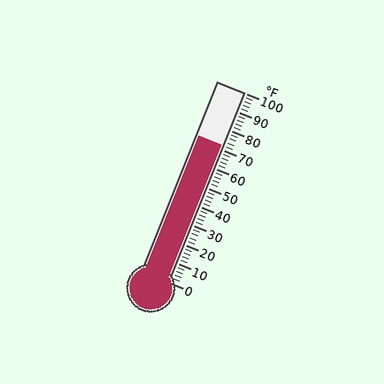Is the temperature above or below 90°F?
The temperature is below 90°F.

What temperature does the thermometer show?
The thermometer shows approximately 72°F.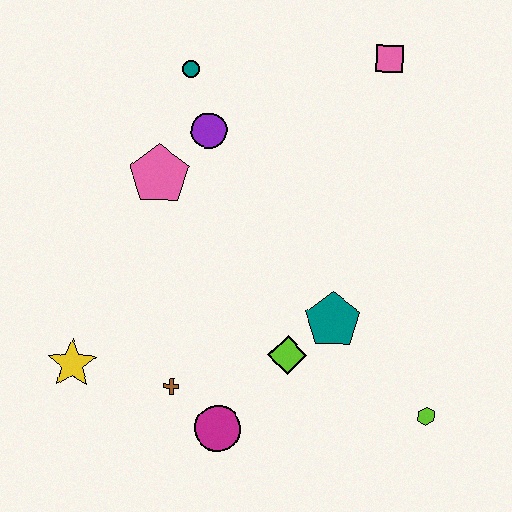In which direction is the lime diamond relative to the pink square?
The lime diamond is below the pink square.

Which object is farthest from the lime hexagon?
The teal circle is farthest from the lime hexagon.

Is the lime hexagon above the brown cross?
No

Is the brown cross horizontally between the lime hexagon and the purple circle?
No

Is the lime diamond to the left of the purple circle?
No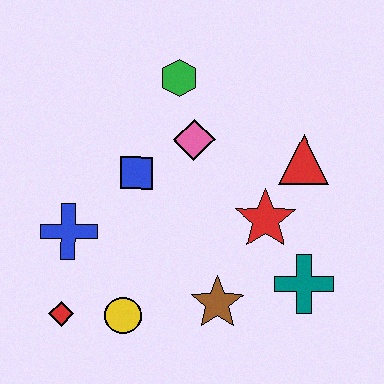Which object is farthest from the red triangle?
The red diamond is farthest from the red triangle.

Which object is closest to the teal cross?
The red star is closest to the teal cross.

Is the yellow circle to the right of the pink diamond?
No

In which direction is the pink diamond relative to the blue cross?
The pink diamond is to the right of the blue cross.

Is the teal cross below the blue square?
Yes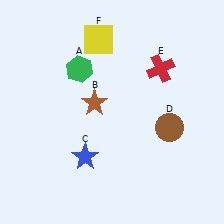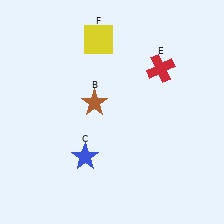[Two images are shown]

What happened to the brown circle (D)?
The brown circle (D) was removed in Image 2. It was in the bottom-right area of Image 1.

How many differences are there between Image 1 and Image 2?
There are 2 differences between the two images.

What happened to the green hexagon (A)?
The green hexagon (A) was removed in Image 2. It was in the top-left area of Image 1.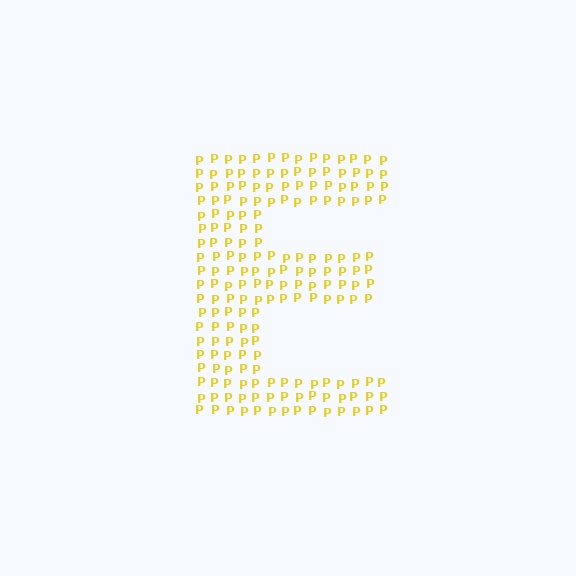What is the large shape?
The large shape is the letter E.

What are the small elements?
The small elements are letter P's.